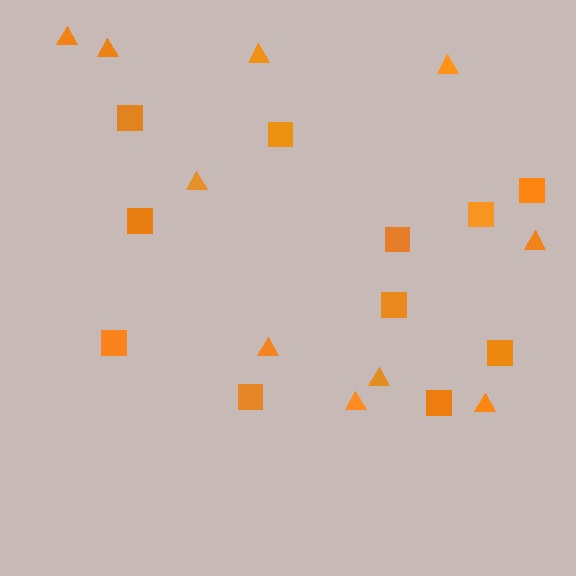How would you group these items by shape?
There are 2 groups: one group of triangles (10) and one group of squares (11).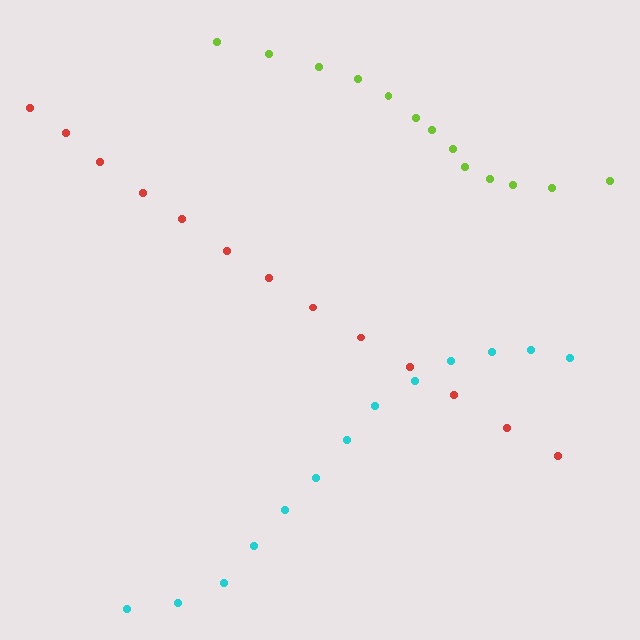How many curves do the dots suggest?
There are 3 distinct paths.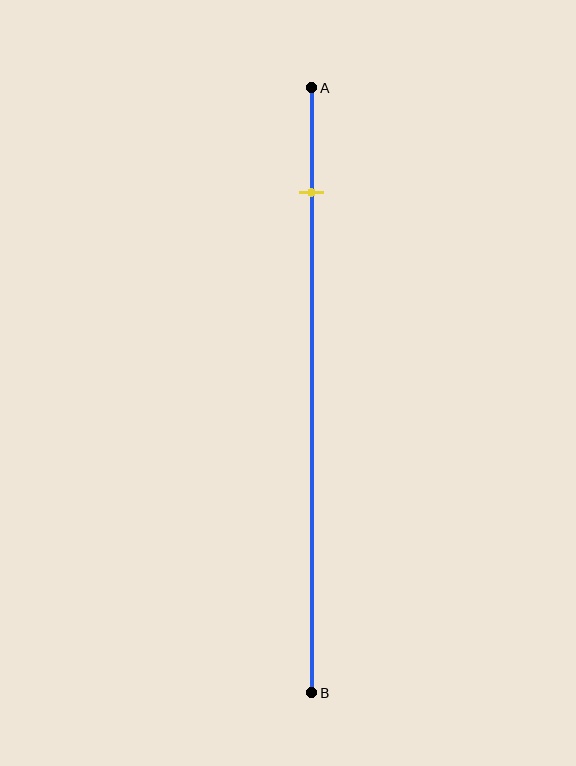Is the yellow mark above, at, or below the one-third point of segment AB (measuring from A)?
The yellow mark is above the one-third point of segment AB.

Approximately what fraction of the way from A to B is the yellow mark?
The yellow mark is approximately 15% of the way from A to B.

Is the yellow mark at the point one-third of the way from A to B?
No, the mark is at about 15% from A, not at the 33% one-third point.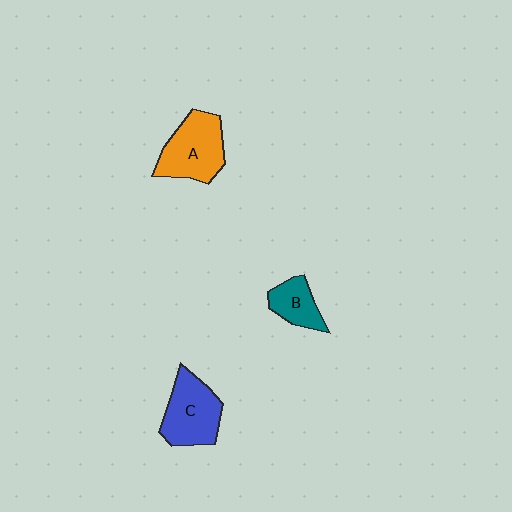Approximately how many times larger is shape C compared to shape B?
Approximately 1.7 times.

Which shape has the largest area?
Shape A (orange).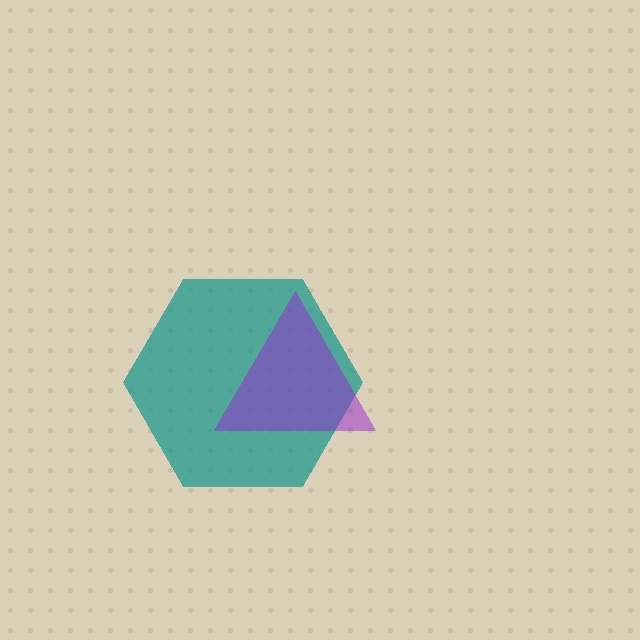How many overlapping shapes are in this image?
There are 2 overlapping shapes in the image.